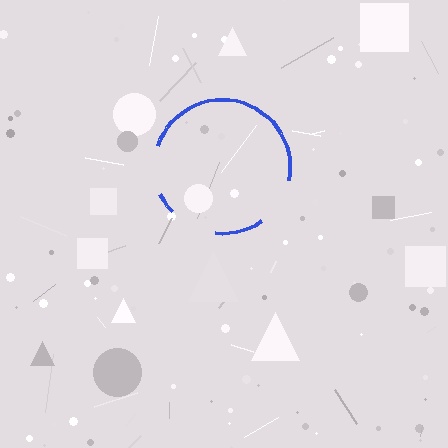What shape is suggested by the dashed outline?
The dashed outline suggests a circle.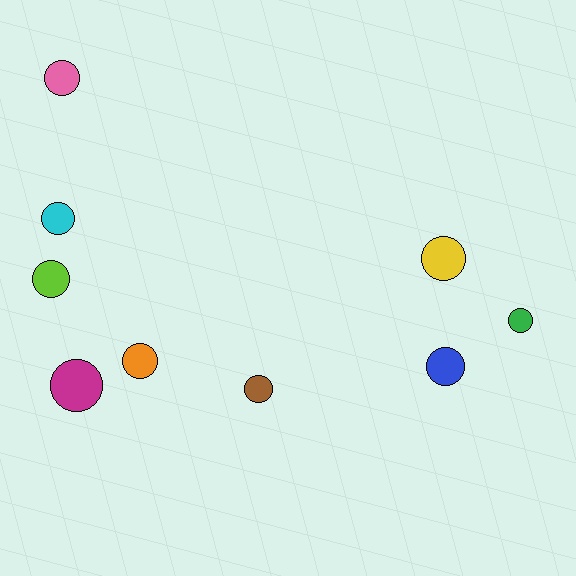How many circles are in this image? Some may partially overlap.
There are 9 circles.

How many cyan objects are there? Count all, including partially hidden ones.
There is 1 cyan object.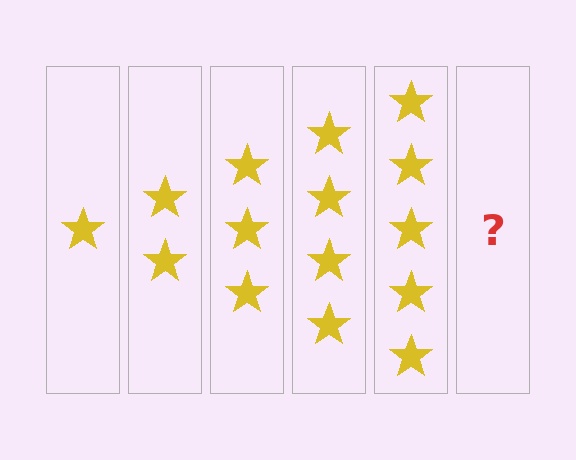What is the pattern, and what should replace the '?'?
The pattern is that each step adds one more star. The '?' should be 6 stars.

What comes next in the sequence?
The next element should be 6 stars.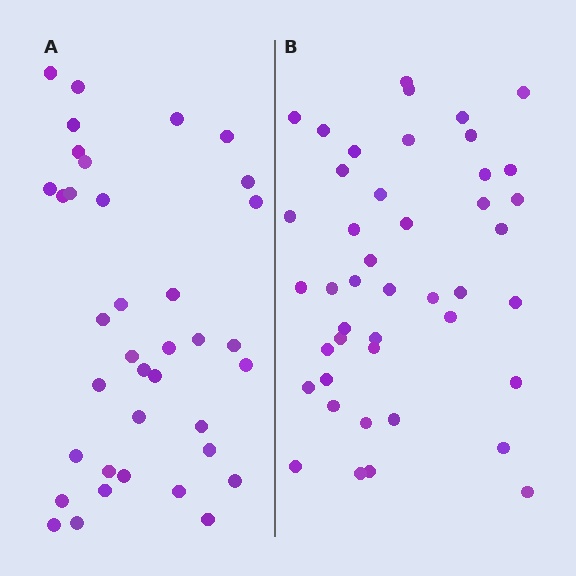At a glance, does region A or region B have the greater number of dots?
Region B (the right region) has more dots.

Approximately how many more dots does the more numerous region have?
Region B has roughly 8 or so more dots than region A.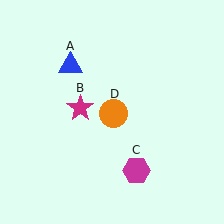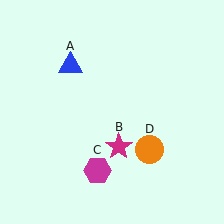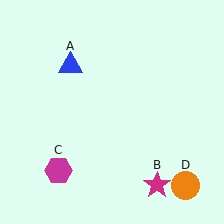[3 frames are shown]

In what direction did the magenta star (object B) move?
The magenta star (object B) moved down and to the right.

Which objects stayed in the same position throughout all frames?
Blue triangle (object A) remained stationary.